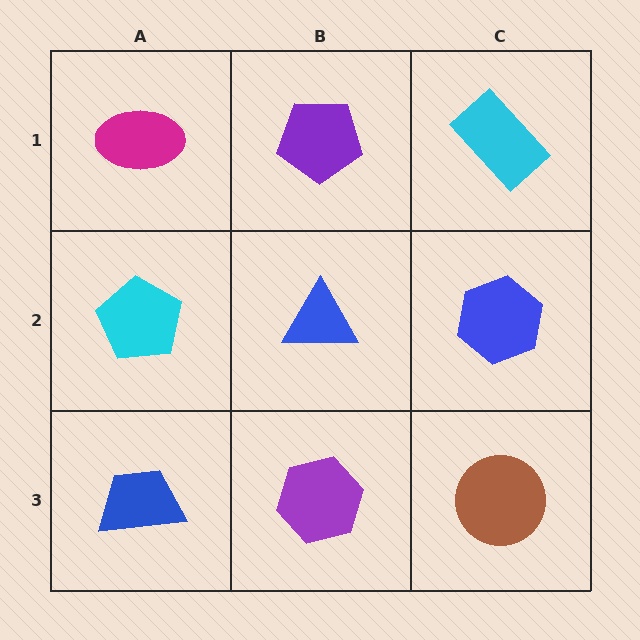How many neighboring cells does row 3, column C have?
2.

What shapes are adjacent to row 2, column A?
A magenta ellipse (row 1, column A), a blue trapezoid (row 3, column A), a blue triangle (row 2, column B).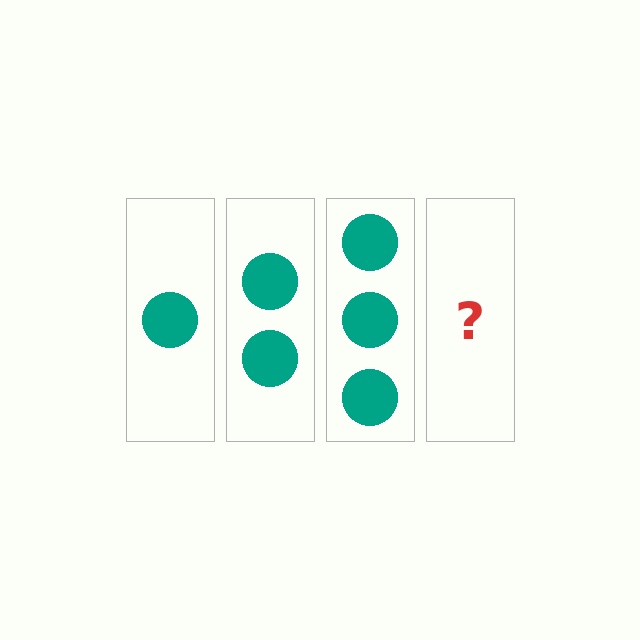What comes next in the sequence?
The next element should be 4 circles.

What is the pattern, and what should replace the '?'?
The pattern is that each step adds one more circle. The '?' should be 4 circles.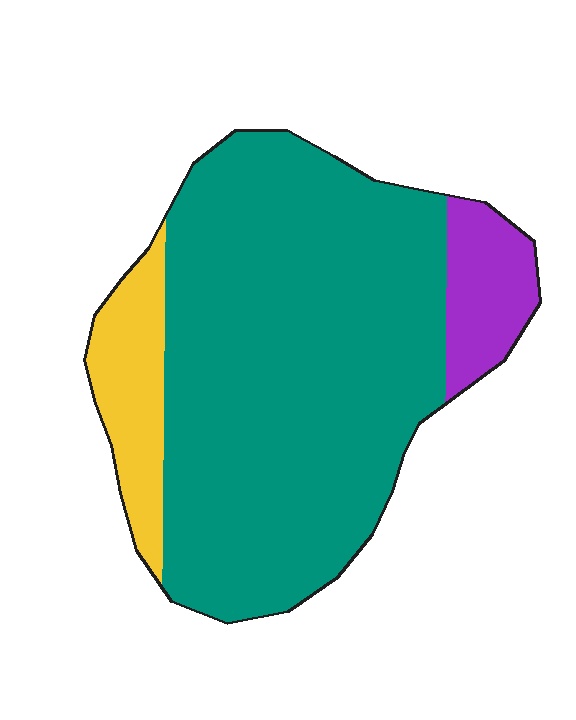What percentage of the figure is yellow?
Yellow takes up about one eighth (1/8) of the figure.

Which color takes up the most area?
Teal, at roughly 80%.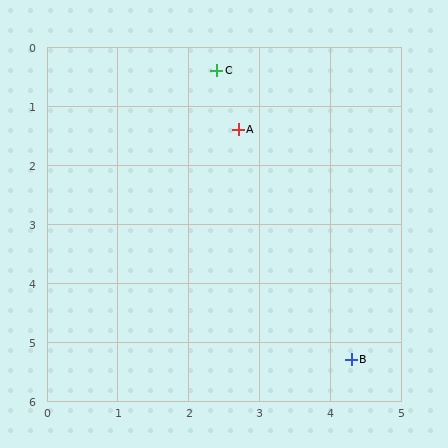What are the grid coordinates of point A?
Point A is at approximately (2.7, 1.4).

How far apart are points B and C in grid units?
Points B and C are about 5.3 grid units apart.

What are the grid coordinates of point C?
Point C is at approximately (2.4, 0.4).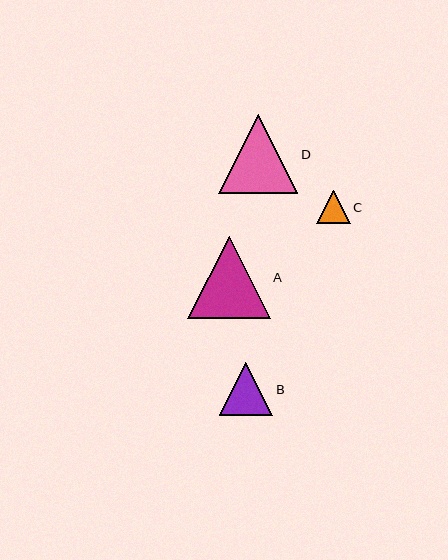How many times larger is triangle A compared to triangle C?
Triangle A is approximately 2.5 times the size of triangle C.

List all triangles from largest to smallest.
From largest to smallest: A, D, B, C.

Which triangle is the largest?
Triangle A is the largest with a size of approximately 82 pixels.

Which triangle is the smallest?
Triangle C is the smallest with a size of approximately 33 pixels.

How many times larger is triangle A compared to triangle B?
Triangle A is approximately 1.5 times the size of triangle B.